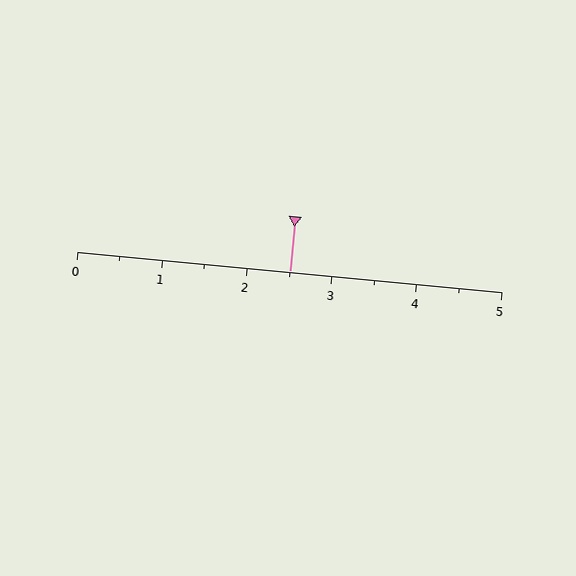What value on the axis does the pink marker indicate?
The marker indicates approximately 2.5.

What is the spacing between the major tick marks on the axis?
The major ticks are spaced 1 apart.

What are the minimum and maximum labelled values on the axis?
The axis runs from 0 to 5.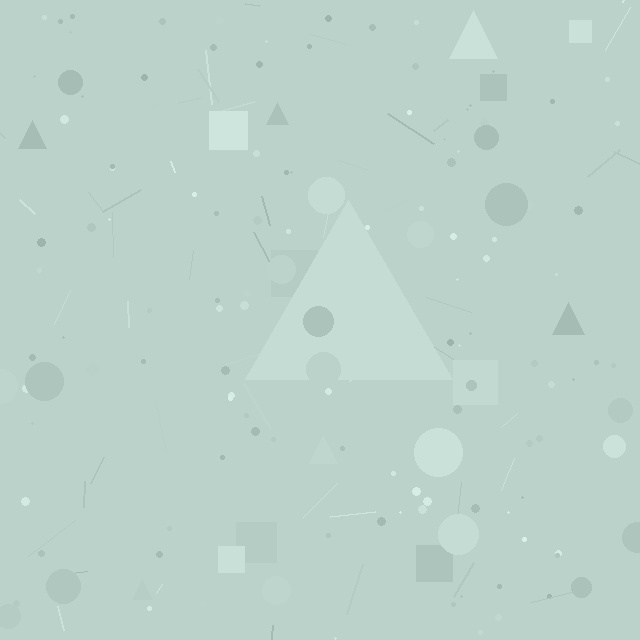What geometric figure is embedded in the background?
A triangle is embedded in the background.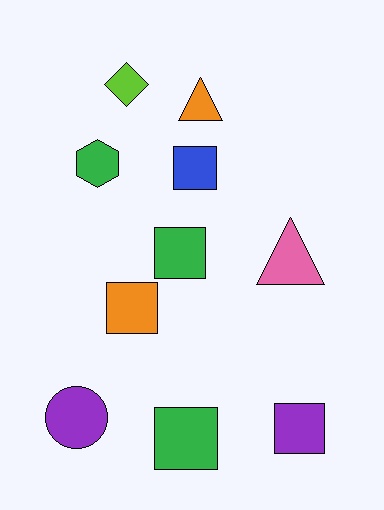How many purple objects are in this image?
There are 2 purple objects.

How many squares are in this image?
There are 5 squares.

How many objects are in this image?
There are 10 objects.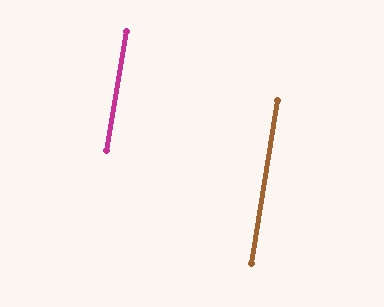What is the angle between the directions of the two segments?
Approximately 0 degrees.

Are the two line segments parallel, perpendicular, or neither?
Parallel — their directions differ by only 0.4°.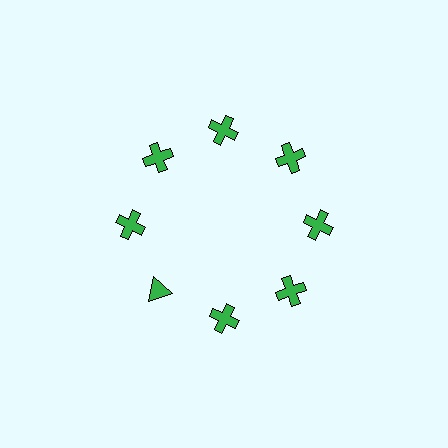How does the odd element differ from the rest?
It has a different shape: triangle instead of cross.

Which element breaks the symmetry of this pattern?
The green triangle at roughly the 8 o'clock position breaks the symmetry. All other shapes are green crosses.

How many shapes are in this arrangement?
There are 8 shapes arranged in a ring pattern.